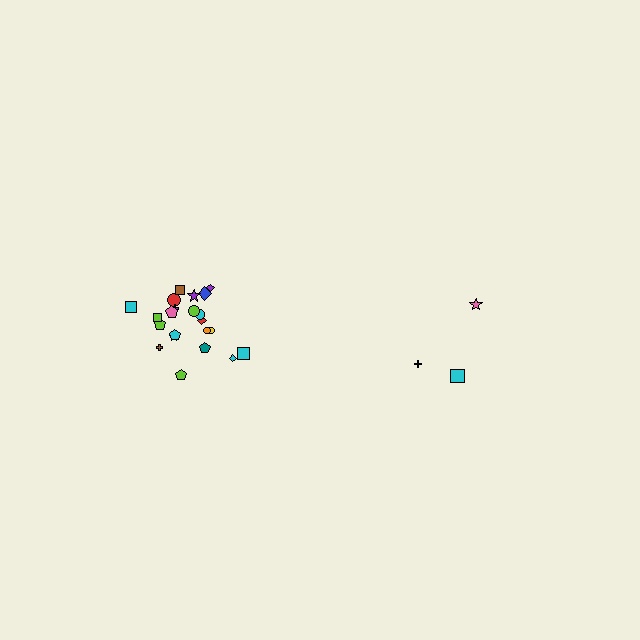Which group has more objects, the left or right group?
The left group.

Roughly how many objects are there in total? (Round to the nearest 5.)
Roughly 25 objects in total.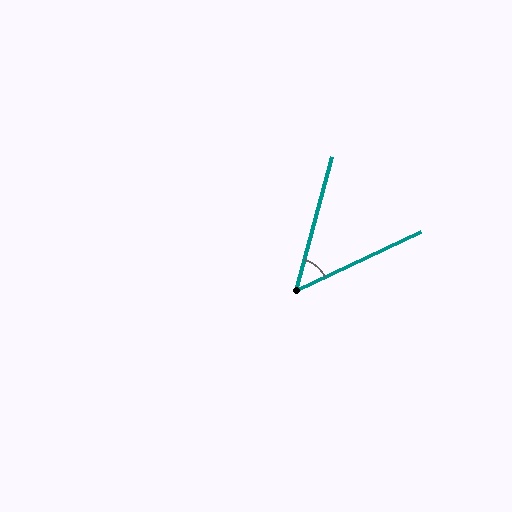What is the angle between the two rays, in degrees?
Approximately 50 degrees.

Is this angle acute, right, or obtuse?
It is acute.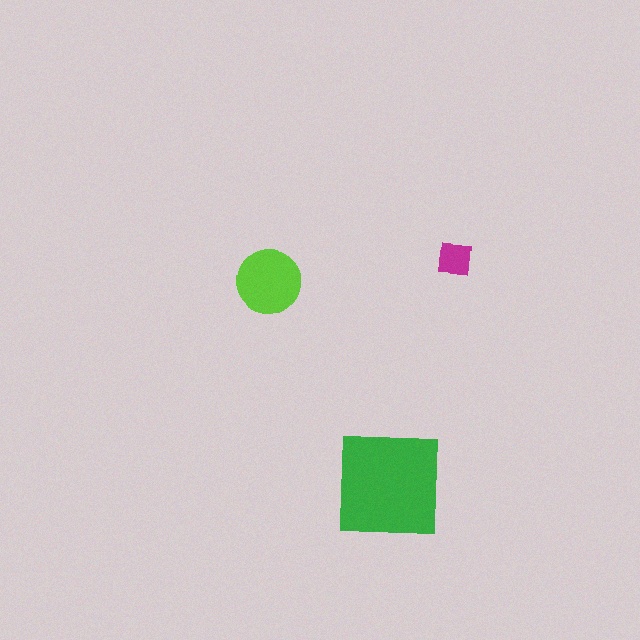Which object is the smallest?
The magenta square.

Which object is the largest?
The green square.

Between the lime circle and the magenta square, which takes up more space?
The lime circle.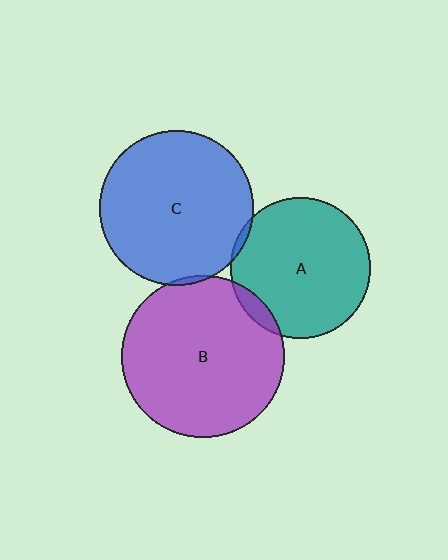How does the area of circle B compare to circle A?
Approximately 1.3 times.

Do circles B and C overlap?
Yes.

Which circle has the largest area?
Circle B (purple).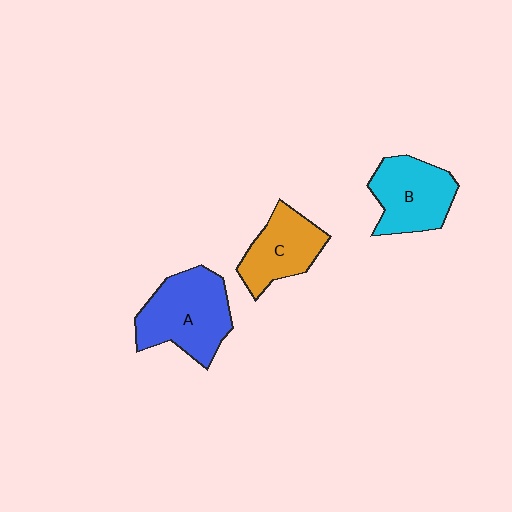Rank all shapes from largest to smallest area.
From largest to smallest: A (blue), B (cyan), C (orange).